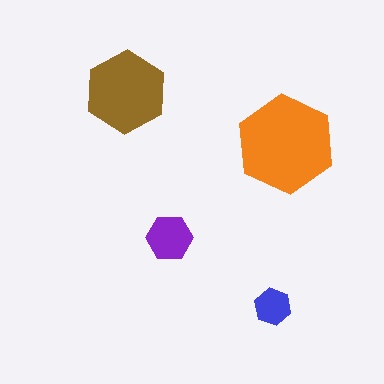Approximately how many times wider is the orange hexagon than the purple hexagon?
About 2 times wider.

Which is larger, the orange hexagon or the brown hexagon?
The orange one.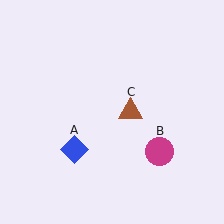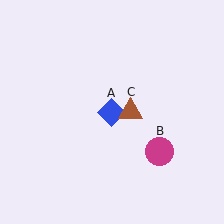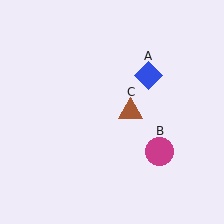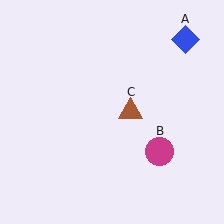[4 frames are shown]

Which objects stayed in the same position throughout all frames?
Magenta circle (object B) and brown triangle (object C) remained stationary.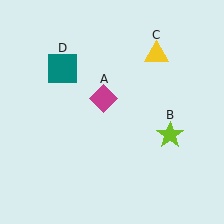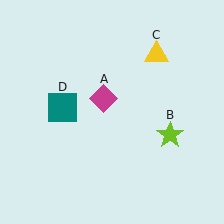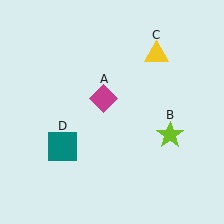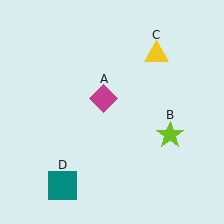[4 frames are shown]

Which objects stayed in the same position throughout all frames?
Magenta diamond (object A) and lime star (object B) and yellow triangle (object C) remained stationary.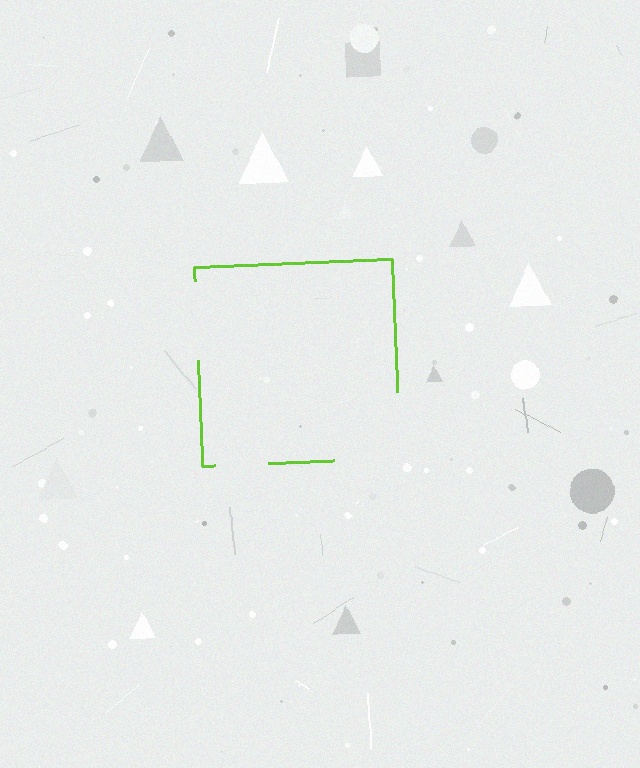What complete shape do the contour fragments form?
The contour fragments form a square.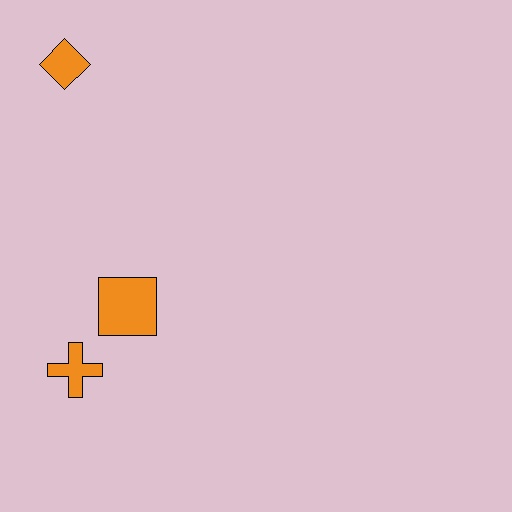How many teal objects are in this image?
There are no teal objects.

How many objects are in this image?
There are 3 objects.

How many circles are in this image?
There are no circles.